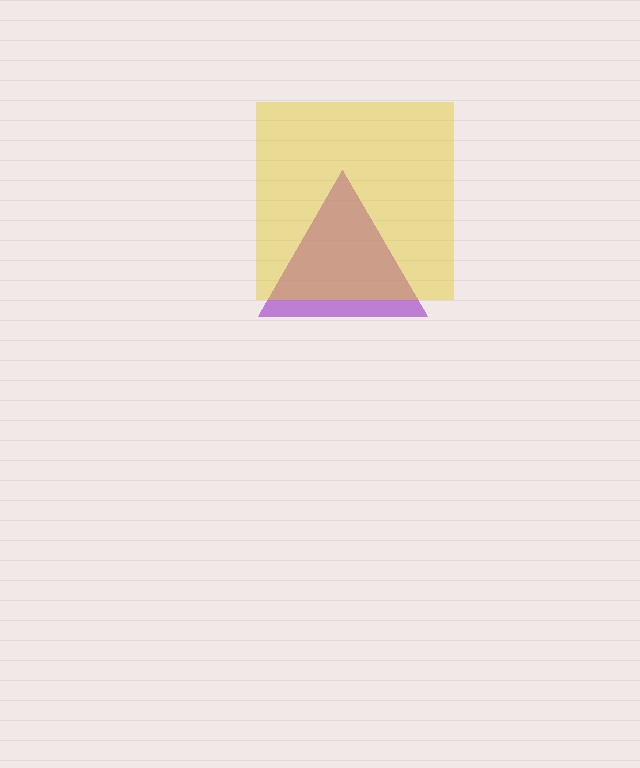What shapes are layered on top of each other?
The layered shapes are: a purple triangle, a yellow square.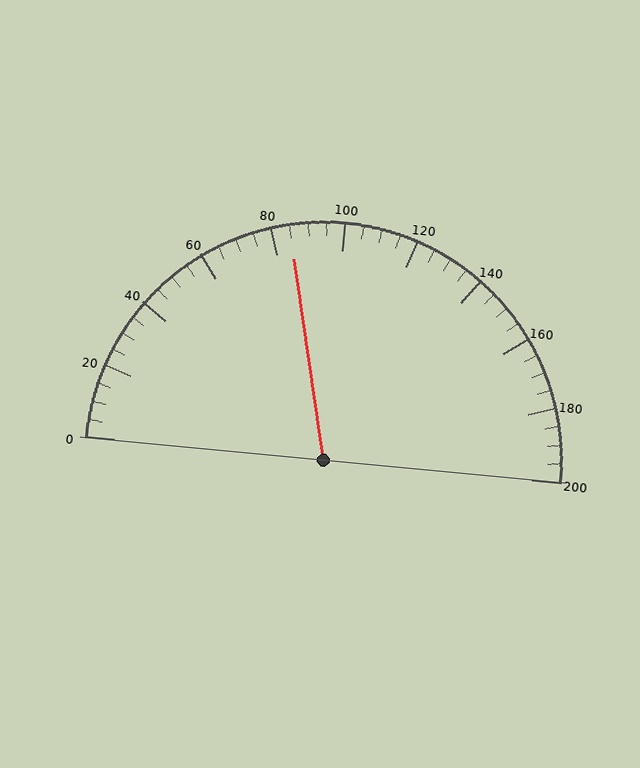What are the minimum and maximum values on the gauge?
The gauge ranges from 0 to 200.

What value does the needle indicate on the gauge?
The needle indicates approximately 85.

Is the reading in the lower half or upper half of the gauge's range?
The reading is in the lower half of the range (0 to 200).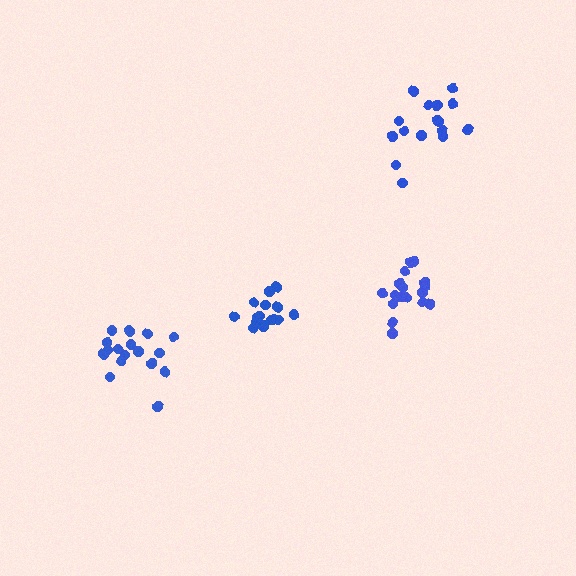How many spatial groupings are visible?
There are 4 spatial groupings.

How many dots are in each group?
Group 1: 16 dots, Group 2: 18 dots, Group 3: 17 dots, Group 4: 16 dots (67 total).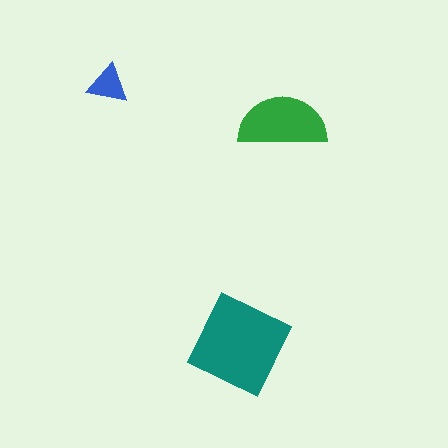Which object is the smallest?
The blue triangle.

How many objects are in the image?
There are 3 objects in the image.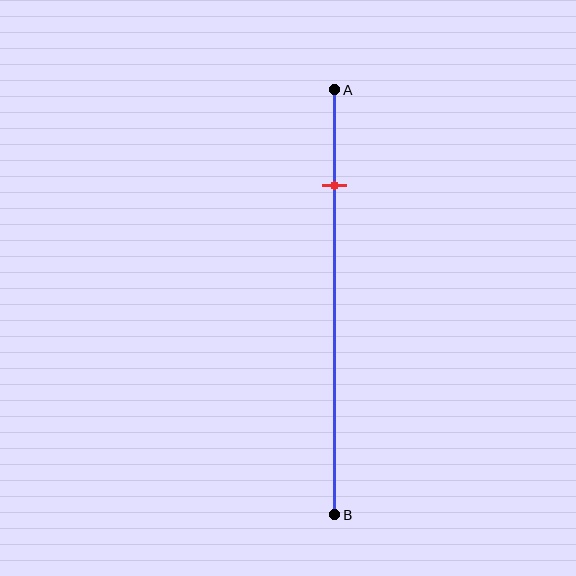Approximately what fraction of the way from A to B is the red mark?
The red mark is approximately 25% of the way from A to B.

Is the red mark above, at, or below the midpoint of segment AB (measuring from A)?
The red mark is above the midpoint of segment AB.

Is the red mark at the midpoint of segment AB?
No, the mark is at about 25% from A, not at the 50% midpoint.